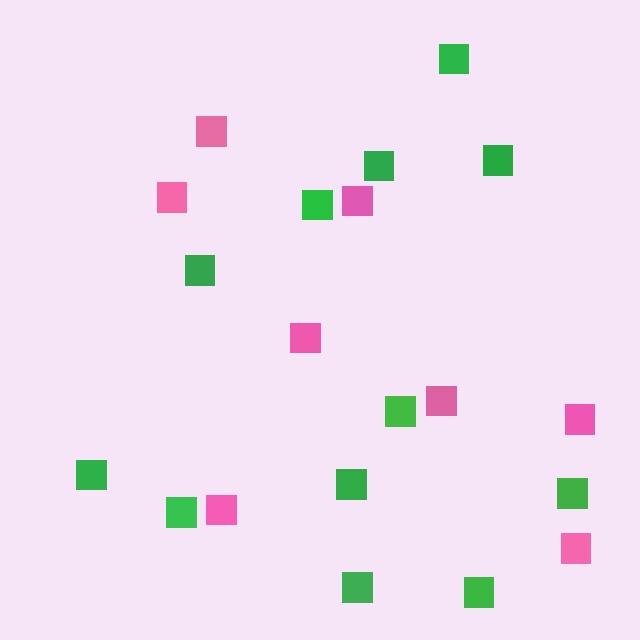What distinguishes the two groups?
There are 2 groups: one group of pink squares (8) and one group of green squares (12).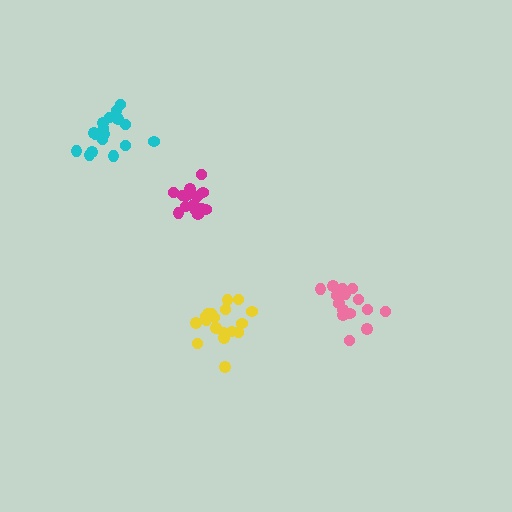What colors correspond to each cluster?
The clusters are colored: magenta, yellow, pink, cyan.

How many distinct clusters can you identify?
There are 4 distinct clusters.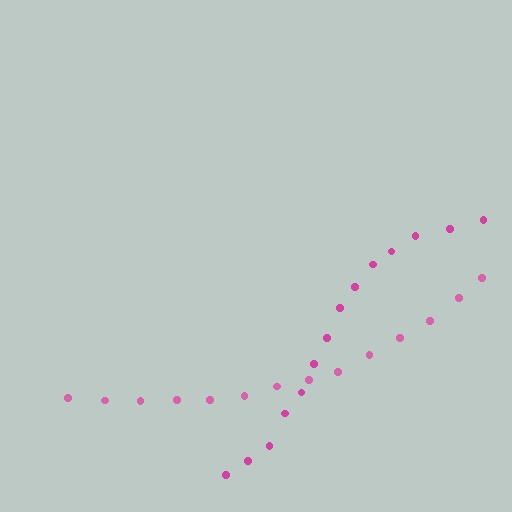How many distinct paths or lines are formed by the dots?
There are 2 distinct paths.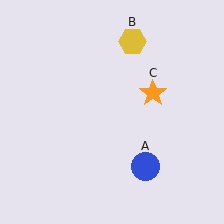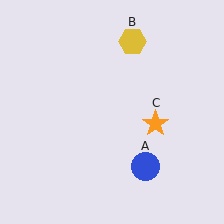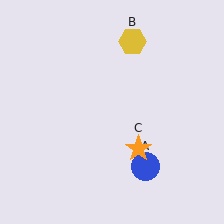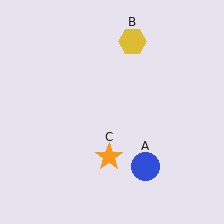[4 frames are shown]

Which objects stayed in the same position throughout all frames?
Blue circle (object A) and yellow hexagon (object B) remained stationary.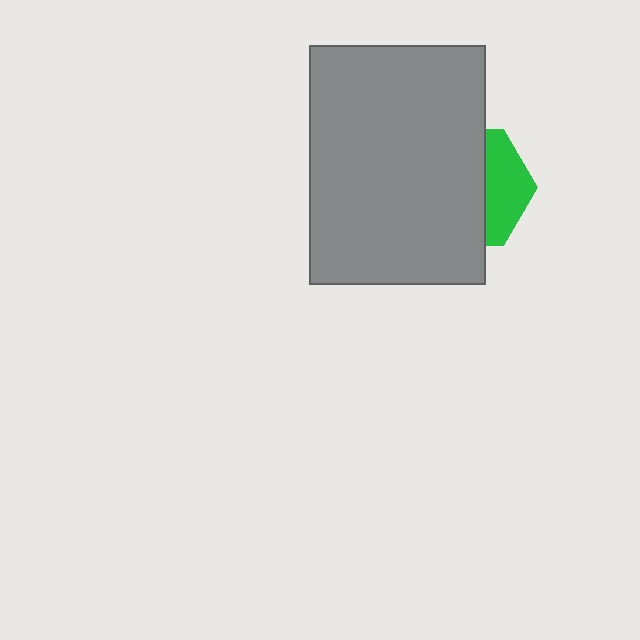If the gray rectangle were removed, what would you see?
You would see the complete green hexagon.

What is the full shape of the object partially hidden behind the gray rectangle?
The partially hidden object is a green hexagon.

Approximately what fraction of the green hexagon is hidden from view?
Roughly 65% of the green hexagon is hidden behind the gray rectangle.